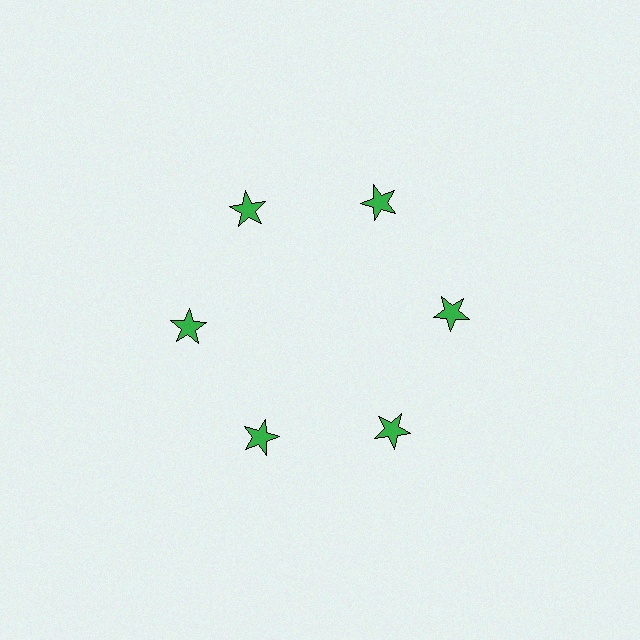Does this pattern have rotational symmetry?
Yes, this pattern has 6-fold rotational symmetry. It looks the same after rotating 60 degrees around the center.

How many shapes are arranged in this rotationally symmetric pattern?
There are 6 shapes, arranged in 6 groups of 1.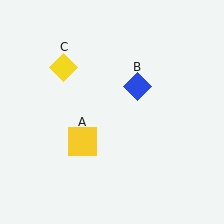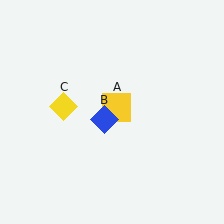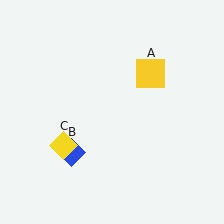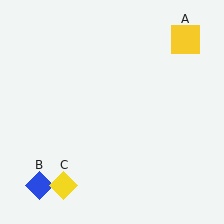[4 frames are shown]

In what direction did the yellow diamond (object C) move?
The yellow diamond (object C) moved down.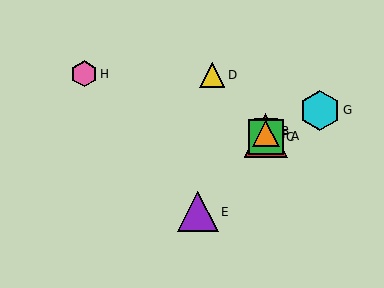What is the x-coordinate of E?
Object E is at x≈198.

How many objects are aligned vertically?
4 objects (A, B, C, F) are aligned vertically.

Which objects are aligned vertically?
Objects A, B, C, F are aligned vertically.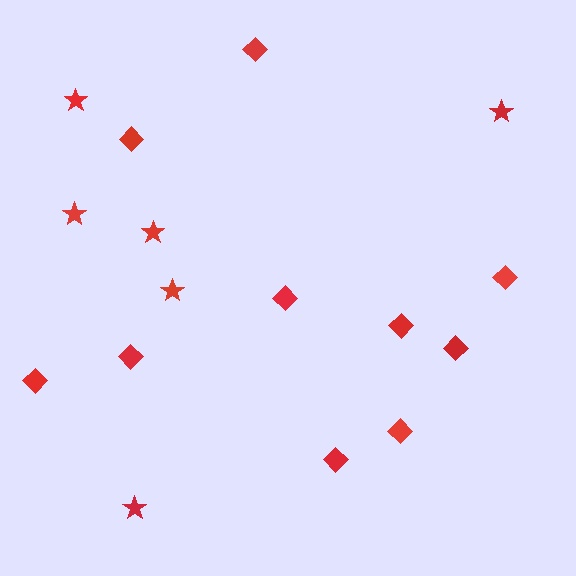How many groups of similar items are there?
There are 2 groups: one group of stars (6) and one group of diamonds (10).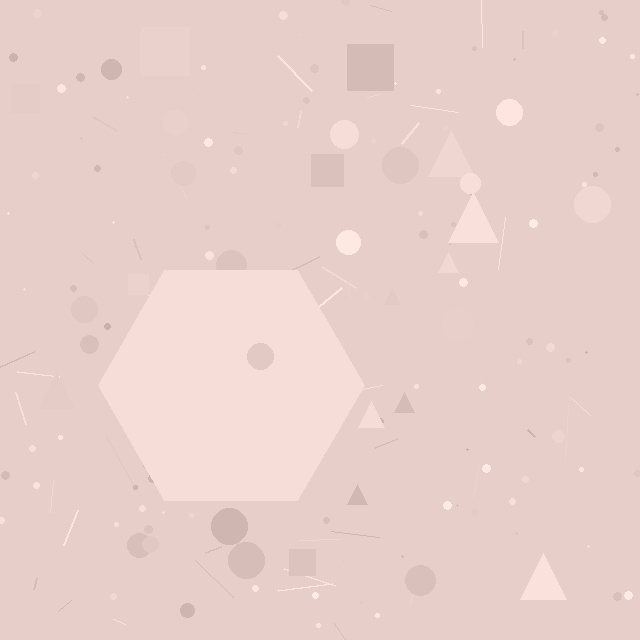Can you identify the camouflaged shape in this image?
The camouflaged shape is a hexagon.